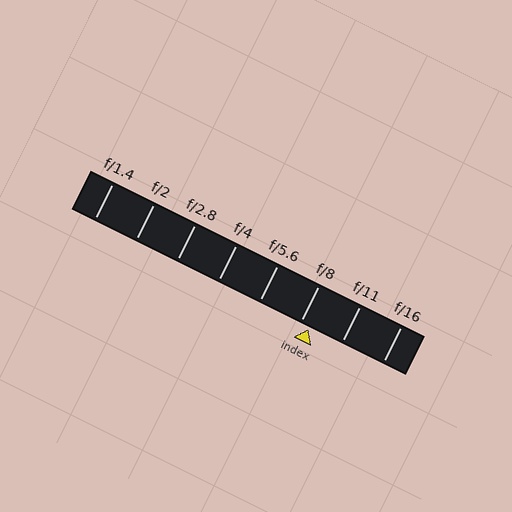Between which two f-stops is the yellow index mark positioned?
The index mark is between f/8 and f/11.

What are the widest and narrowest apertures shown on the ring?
The widest aperture shown is f/1.4 and the narrowest is f/16.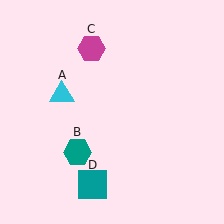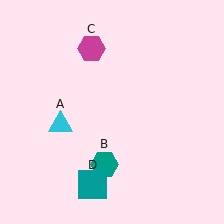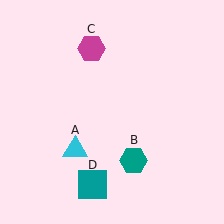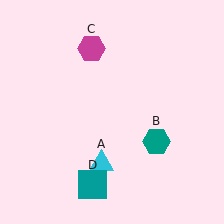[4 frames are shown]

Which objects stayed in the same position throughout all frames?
Magenta hexagon (object C) and teal square (object D) remained stationary.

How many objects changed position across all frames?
2 objects changed position: cyan triangle (object A), teal hexagon (object B).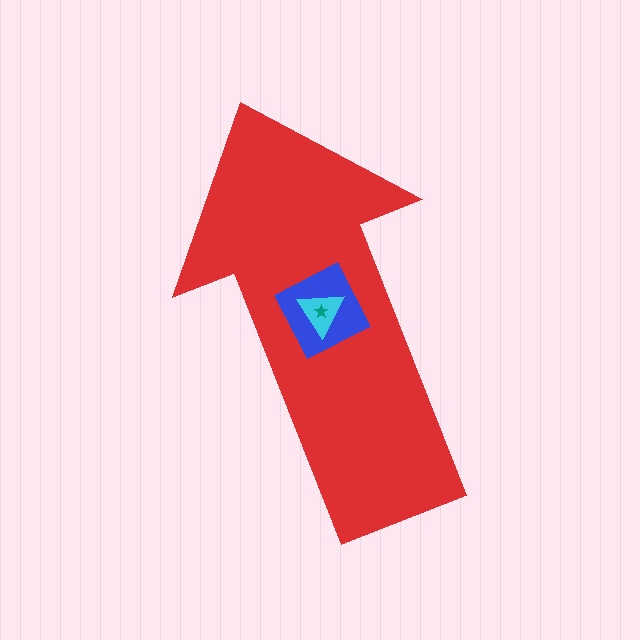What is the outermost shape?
The red arrow.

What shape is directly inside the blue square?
The cyan triangle.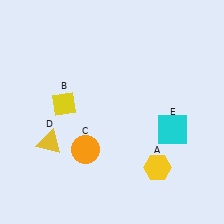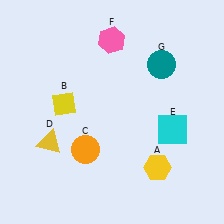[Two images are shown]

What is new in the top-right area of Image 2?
A teal circle (G) was added in the top-right area of Image 2.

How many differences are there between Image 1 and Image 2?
There are 2 differences between the two images.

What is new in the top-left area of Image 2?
A pink hexagon (F) was added in the top-left area of Image 2.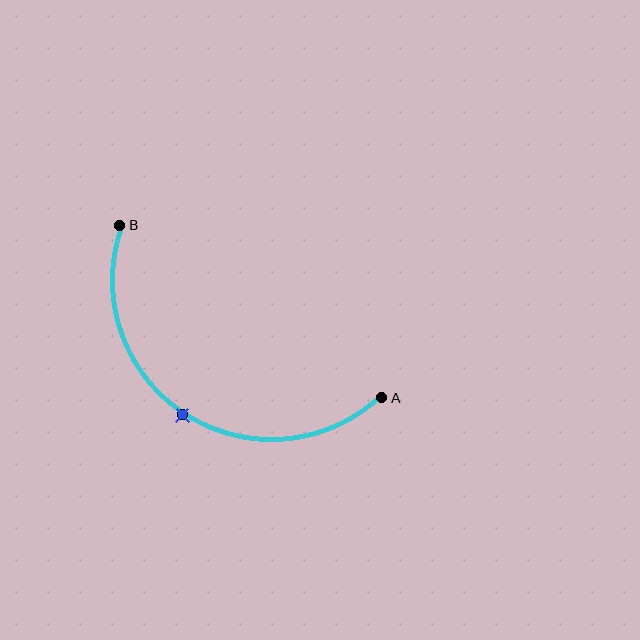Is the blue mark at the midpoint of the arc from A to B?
Yes. The blue mark lies on the arc at equal arc-length from both A and B — it is the arc midpoint.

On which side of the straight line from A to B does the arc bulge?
The arc bulges below the straight line connecting A and B.